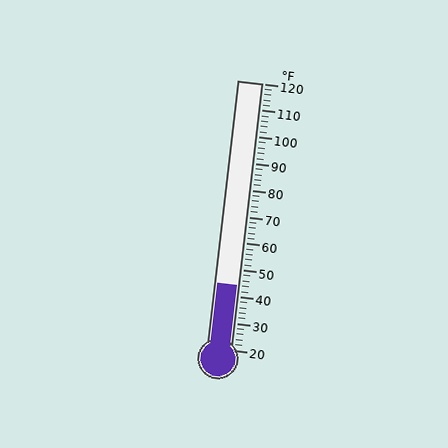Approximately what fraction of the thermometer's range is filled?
The thermometer is filled to approximately 25% of its range.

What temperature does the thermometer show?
The thermometer shows approximately 44°F.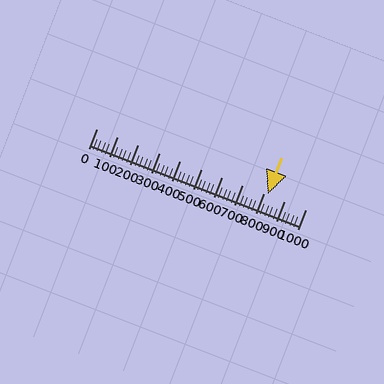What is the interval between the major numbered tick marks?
The major tick marks are spaced 100 units apart.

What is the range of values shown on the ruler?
The ruler shows values from 0 to 1000.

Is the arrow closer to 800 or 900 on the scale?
The arrow is closer to 800.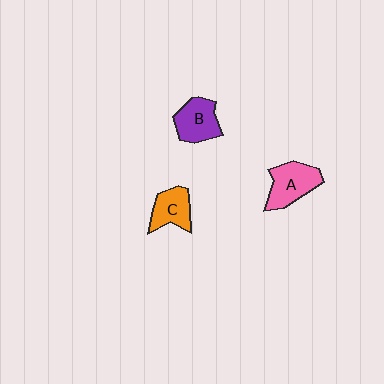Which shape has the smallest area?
Shape C (orange).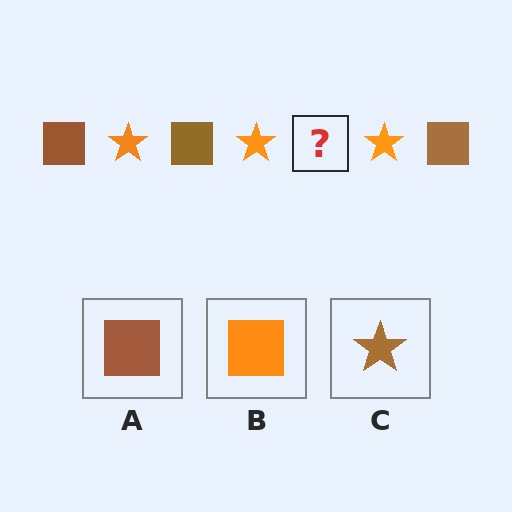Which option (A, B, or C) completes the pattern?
A.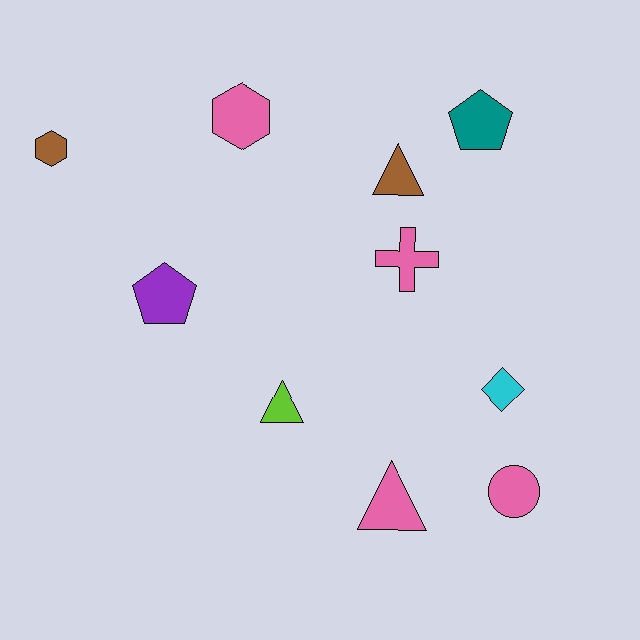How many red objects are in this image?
There are no red objects.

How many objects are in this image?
There are 10 objects.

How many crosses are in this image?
There is 1 cross.